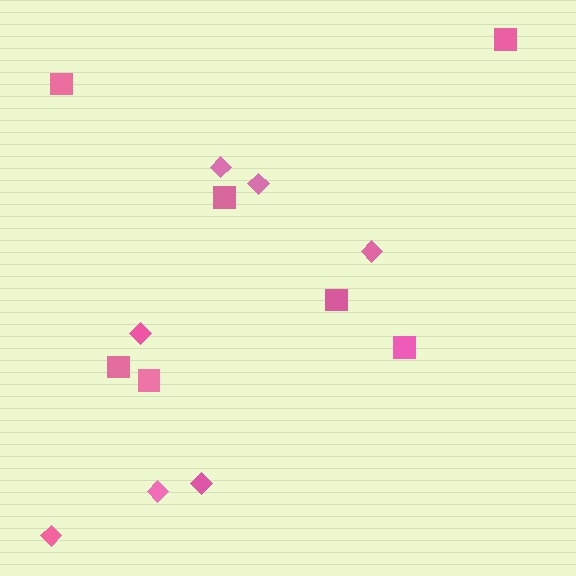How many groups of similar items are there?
There are 2 groups: one group of squares (7) and one group of diamonds (7).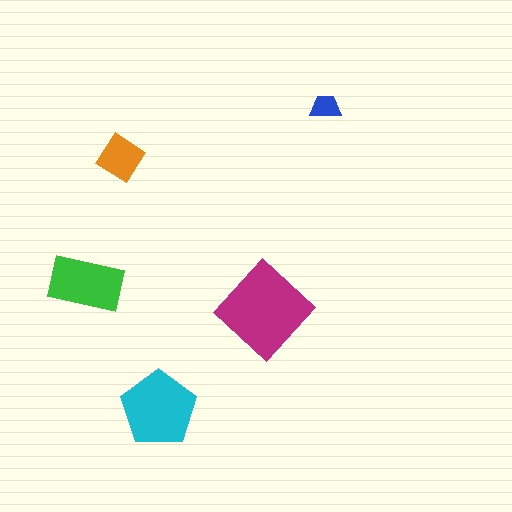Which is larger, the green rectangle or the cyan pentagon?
The cyan pentagon.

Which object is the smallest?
The blue trapezoid.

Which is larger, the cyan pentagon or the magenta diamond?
The magenta diamond.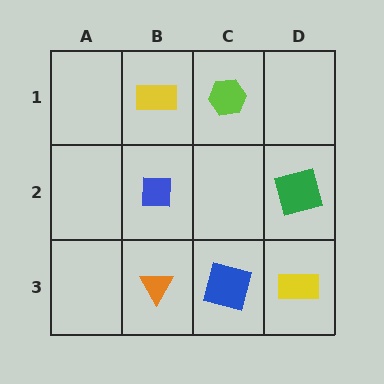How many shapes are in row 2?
2 shapes.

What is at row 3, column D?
A yellow rectangle.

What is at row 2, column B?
A blue square.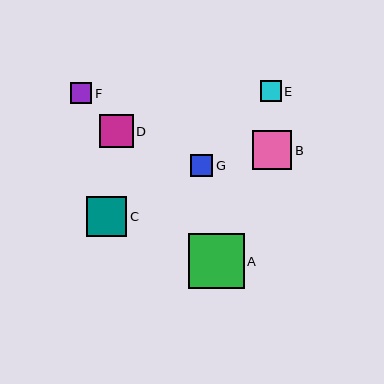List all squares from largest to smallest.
From largest to smallest: A, C, B, D, G, F, E.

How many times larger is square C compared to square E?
Square C is approximately 2.0 times the size of square E.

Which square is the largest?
Square A is the largest with a size of approximately 56 pixels.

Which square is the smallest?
Square E is the smallest with a size of approximately 20 pixels.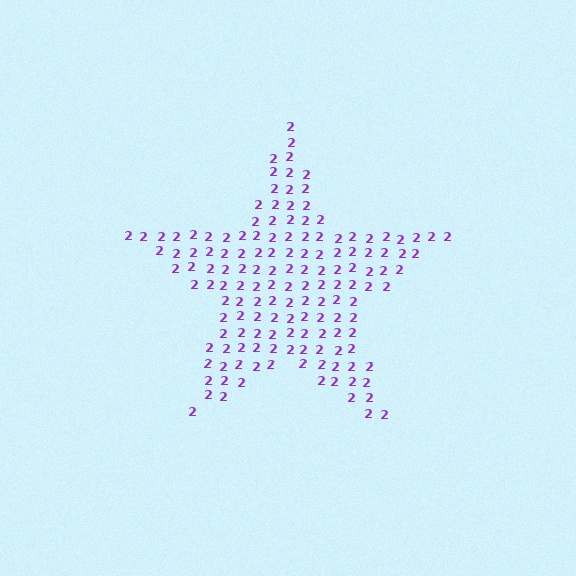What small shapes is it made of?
It is made of small digit 2's.